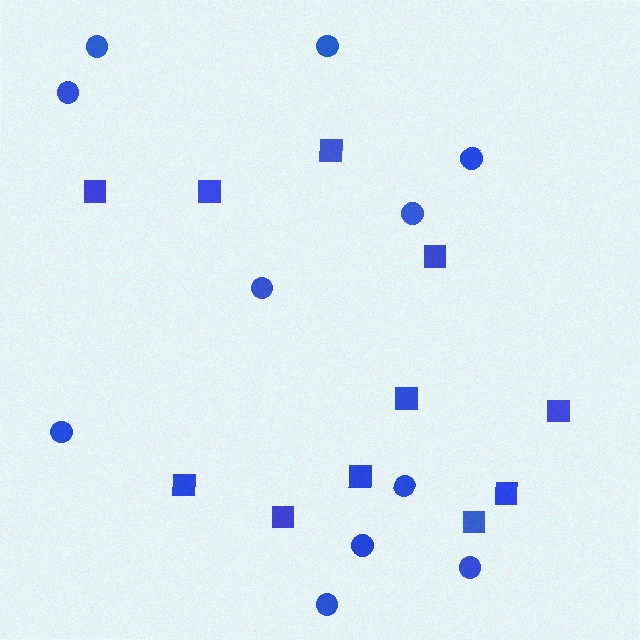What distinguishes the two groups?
There are 2 groups: one group of squares (11) and one group of circles (11).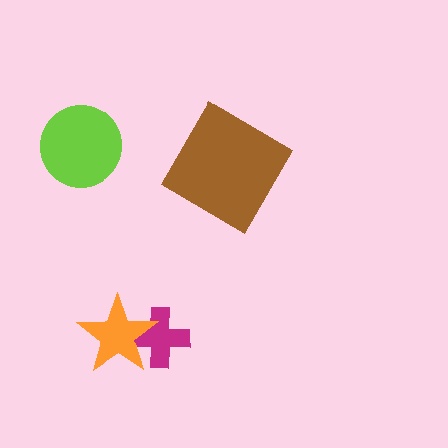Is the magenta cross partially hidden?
Yes, it is partially covered by another shape.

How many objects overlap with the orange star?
1 object overlaps with the orange star.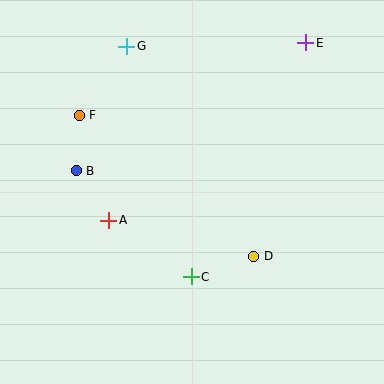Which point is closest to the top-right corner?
Point E is closest to the top-right corner.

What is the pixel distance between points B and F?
The distance between B and F is 56 pixels.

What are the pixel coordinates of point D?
Point D is at (254, 256).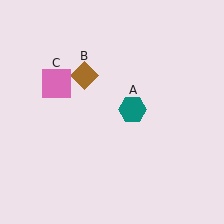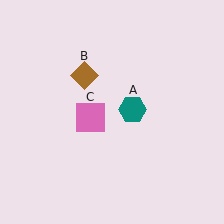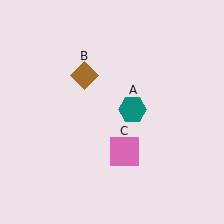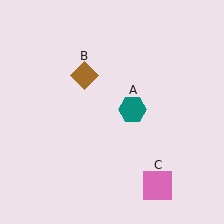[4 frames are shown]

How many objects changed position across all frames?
1 object changed position: pink square (object C).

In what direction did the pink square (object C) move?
The pink square (object C) moved down and to the right.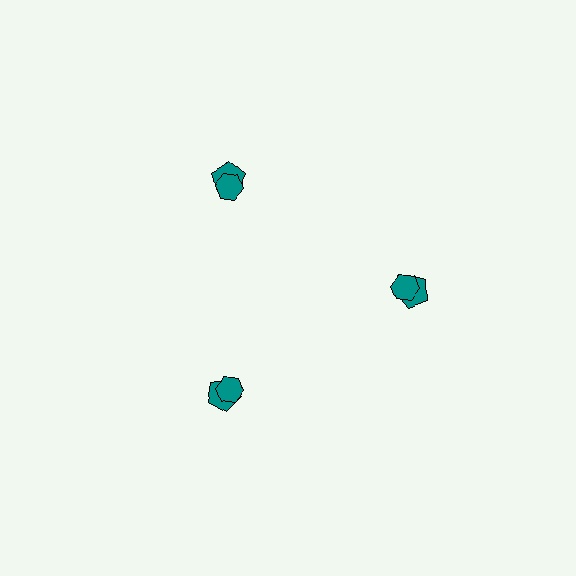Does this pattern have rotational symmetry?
Yes, this pattern has 3-fold rotational symmetry. It looks the same after rotating 120 degrees around the center.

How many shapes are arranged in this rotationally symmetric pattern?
There are 6 shapes, arranged in 3 groups of 2.